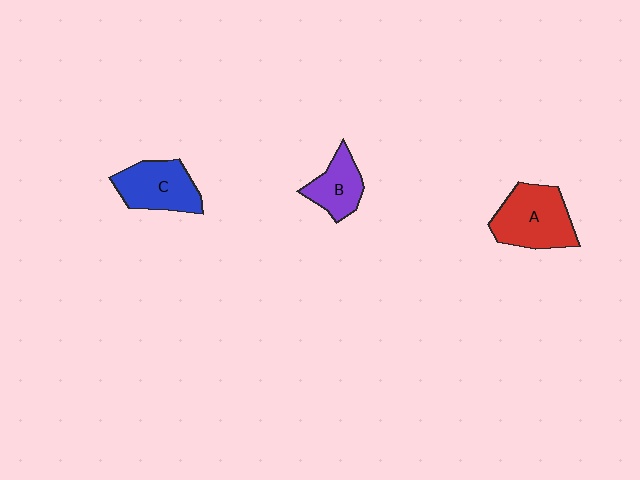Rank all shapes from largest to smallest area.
From largest to smallest: A (red), C (blue), B (purple).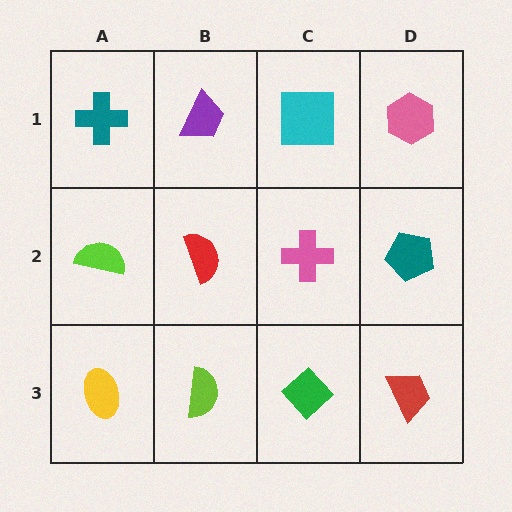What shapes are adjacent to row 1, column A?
A lime semicircle (row 2, column A), a purple trapezoid (row 1, column B).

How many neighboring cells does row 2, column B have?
4.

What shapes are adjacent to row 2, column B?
A purple trapezoid (row 1, column B), a lime semicircle (row 3, column B), a lime semicircle (row 2, column A), a pink cross (row 2, column C).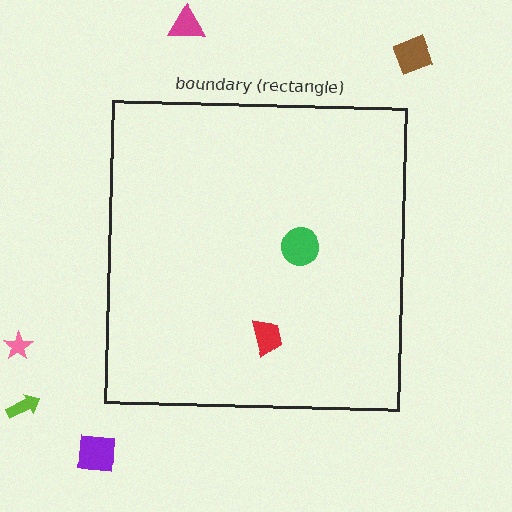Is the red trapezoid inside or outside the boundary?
Inside.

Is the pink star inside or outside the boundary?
Outside.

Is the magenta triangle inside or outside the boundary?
Outside.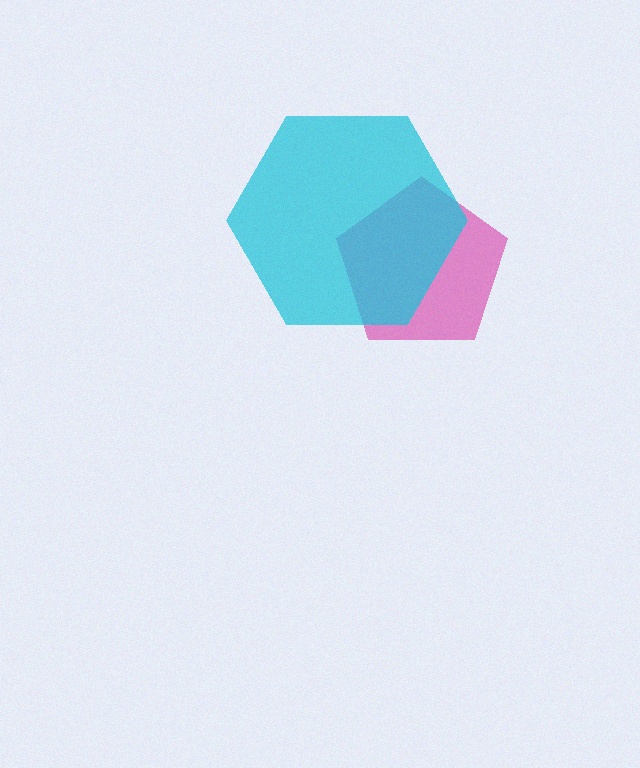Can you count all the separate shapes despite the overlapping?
Yes, there are 2 separate shapes.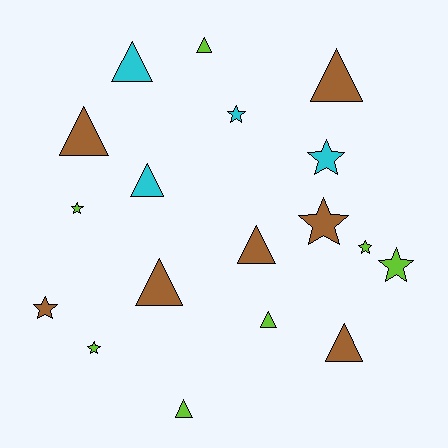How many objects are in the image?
There are 18 objects.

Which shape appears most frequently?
Triangle, with 10 objects.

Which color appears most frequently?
Brown, with 7 objects.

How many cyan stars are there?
There are 2 cyan stars.